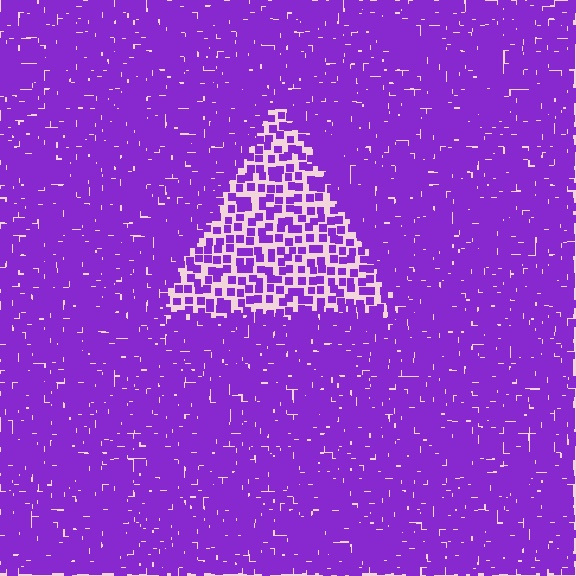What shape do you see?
I see a triangle.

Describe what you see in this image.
The image contains small purple elements arranged at two different densities. A triangle-shaped region is visible where the elements are less densely packed than the surrounding area.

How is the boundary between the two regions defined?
The boundary is defined by a change in element density (approximately 2.6x ratio). All elements are the same color, size, and shape.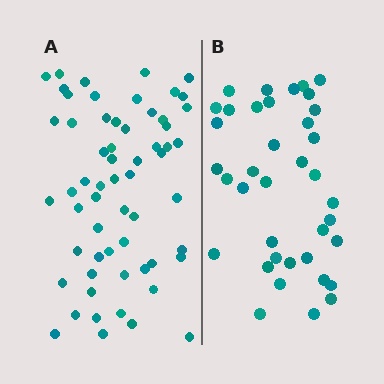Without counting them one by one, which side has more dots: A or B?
Region A (the left region) has more dots.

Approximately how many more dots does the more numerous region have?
Region A has approximately 20 more dots than region B.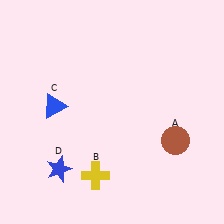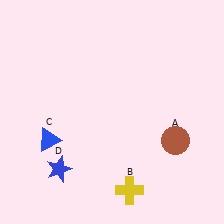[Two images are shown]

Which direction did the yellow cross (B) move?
The yellow cross (B) moved right.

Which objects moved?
The objects that moved are: the yellow cross (B), the blue triangle (C).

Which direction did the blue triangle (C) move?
The blue triangle (C) moved down.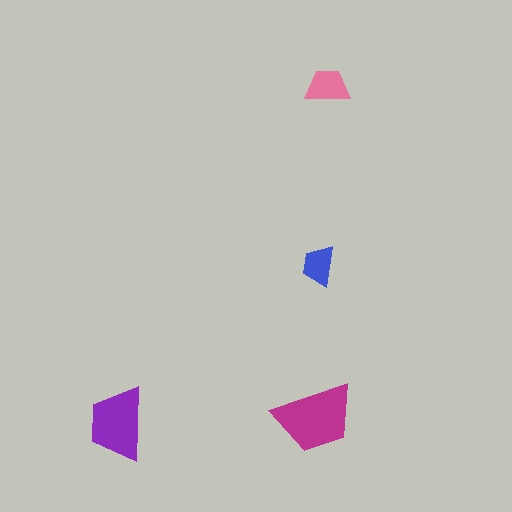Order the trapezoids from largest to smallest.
the magenta one, the purple one, the pink one, the blue one.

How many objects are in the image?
There are 4 objects in the image.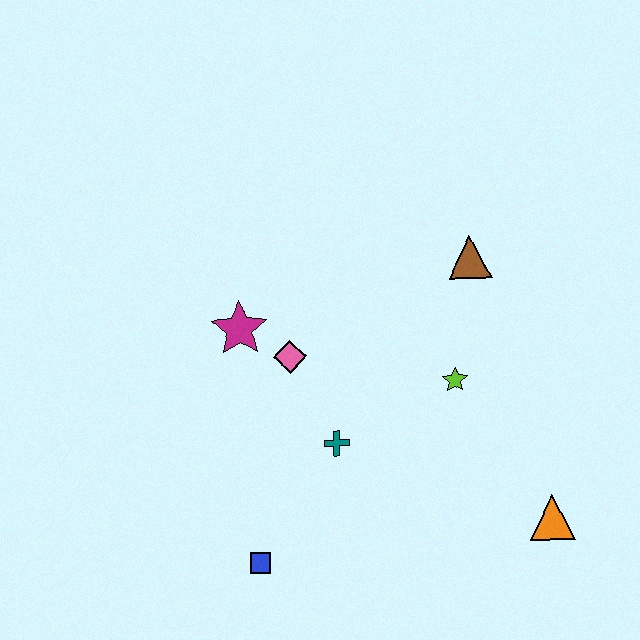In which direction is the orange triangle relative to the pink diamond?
The orange triangle is to the right of the pink diamond.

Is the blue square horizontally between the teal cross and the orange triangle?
No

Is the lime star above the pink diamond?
No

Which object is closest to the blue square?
The teal cross is closest to the blue square.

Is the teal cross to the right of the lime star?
No